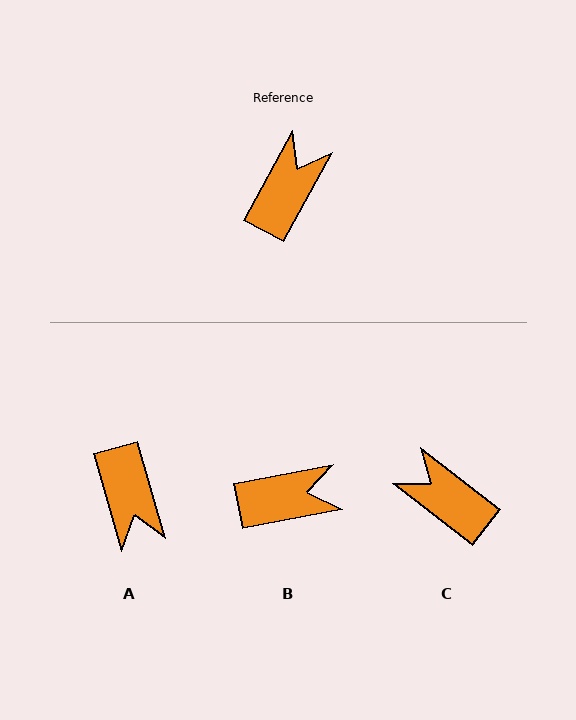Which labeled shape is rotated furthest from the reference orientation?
A, about 135 degrees away.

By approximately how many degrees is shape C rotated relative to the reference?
Approximately 81 degrees counter-clockwise.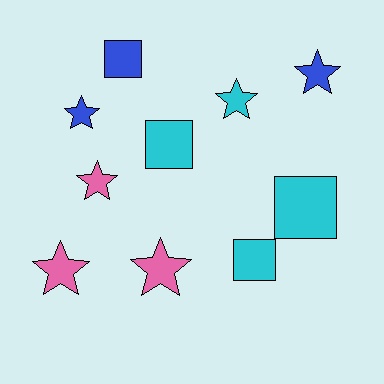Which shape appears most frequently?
Star, with 6 objects.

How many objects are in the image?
There are 10 objects.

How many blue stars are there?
There are 2 blue stars.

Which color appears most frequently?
Cyan, with 4 objects.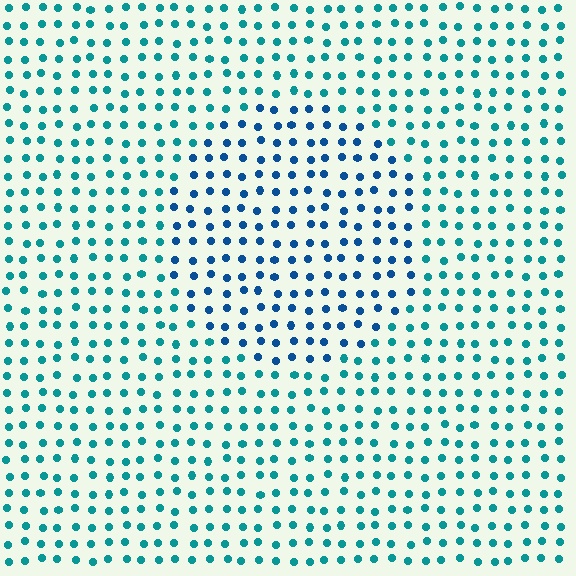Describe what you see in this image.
The image is filled with small teal elements in a uniform arrangement. A circle-shaped region is visible where the elements are tinted to a slightly different hue, forming a subtle color boundary.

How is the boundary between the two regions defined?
The boundary is defined purely by a slight shift in hue (about 31 degrees). Spacing, size, and orientation are identical on both sides.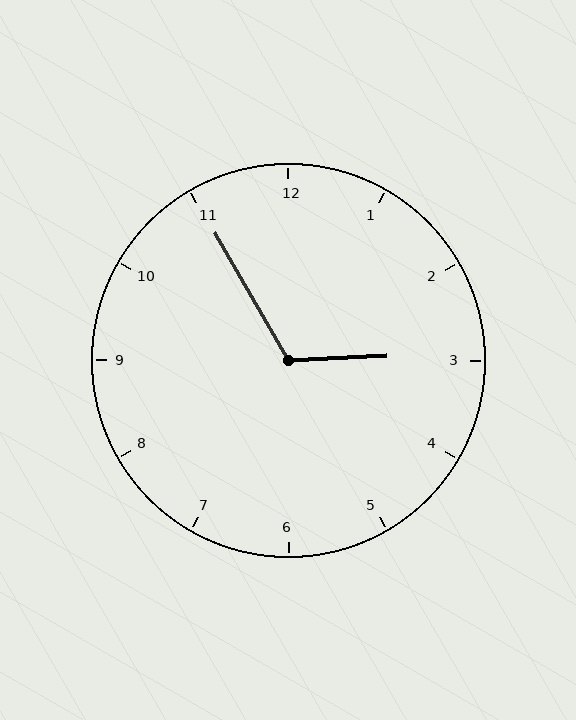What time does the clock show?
2:55.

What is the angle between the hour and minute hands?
Approximately 118 degrees.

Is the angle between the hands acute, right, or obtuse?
It is obtuse.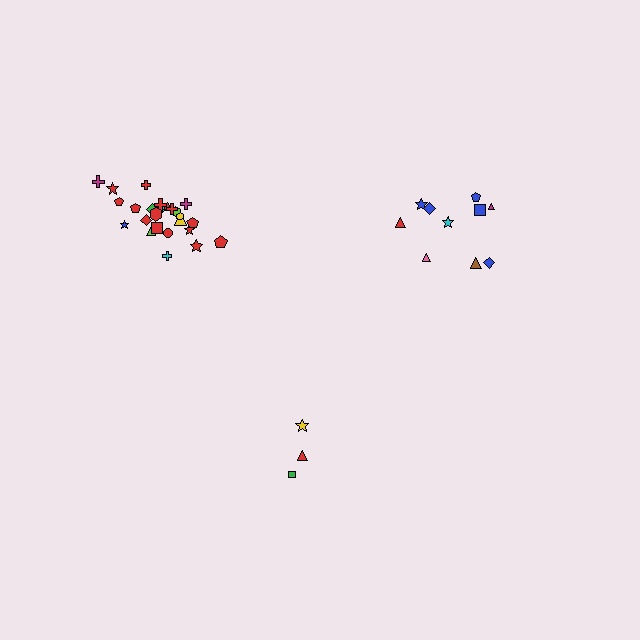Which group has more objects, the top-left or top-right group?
The top-left group.